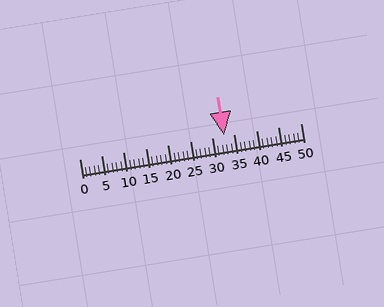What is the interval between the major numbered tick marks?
The major tick marks are spaced 5 units apart.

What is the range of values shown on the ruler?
The ruler shows values from 0 to 50.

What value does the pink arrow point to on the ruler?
The pink arrow points to approximately 33.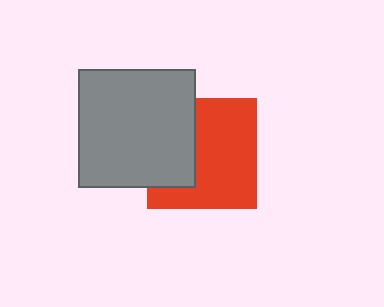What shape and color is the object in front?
The object in front is a gray square.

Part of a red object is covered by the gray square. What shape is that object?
It is a square.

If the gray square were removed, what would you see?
You would see the complete red square.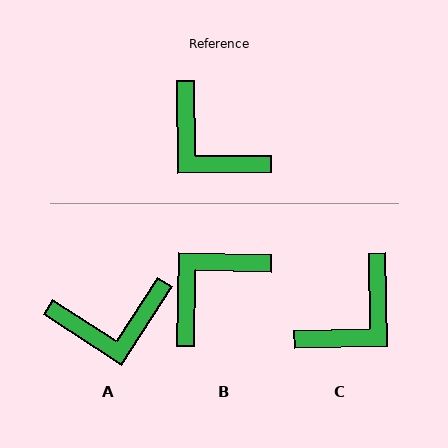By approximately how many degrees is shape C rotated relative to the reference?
Approximately 91 degrees counter-clockwise.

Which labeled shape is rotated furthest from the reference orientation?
B, about 92 degrees away.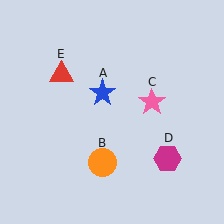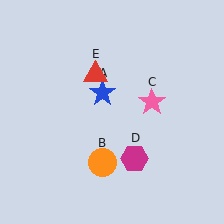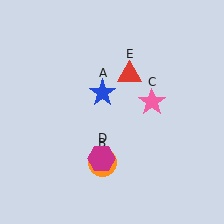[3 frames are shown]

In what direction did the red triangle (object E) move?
The red triangle (object E) moved right.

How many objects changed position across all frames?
2 objects changed position: magenta hexagon (object D), red triangle (object E).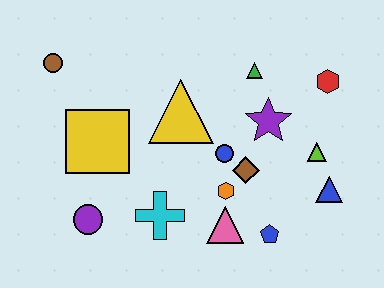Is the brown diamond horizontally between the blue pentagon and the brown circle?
Yes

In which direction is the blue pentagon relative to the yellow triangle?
The blue pentagon is below the yellow triangle.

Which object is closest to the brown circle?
The yellow square is closest to the brown circle.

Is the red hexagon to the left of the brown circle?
No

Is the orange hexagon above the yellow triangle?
No